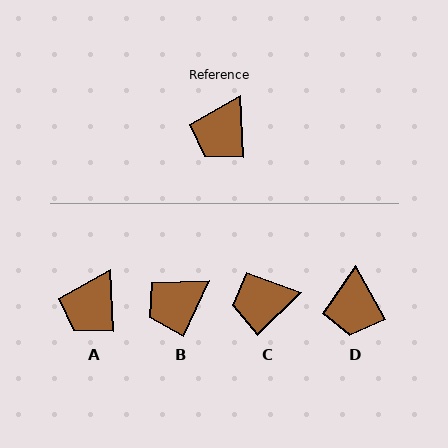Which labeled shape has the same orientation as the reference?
A.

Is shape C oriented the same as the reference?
No, it is off by about 48 degrees.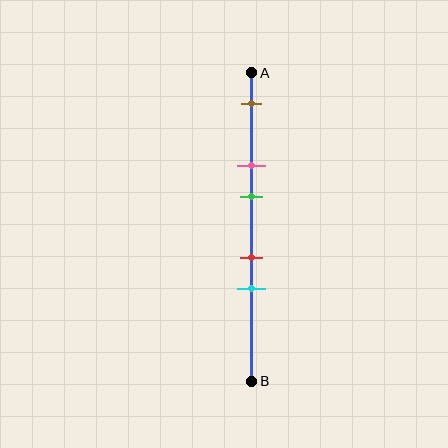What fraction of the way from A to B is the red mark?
The red mark is approximately 60% (0.6) of the way from A to B.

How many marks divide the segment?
There are 5 marks dividing the segment.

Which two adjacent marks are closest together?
The red and cyan marks are the closest adjacent pair.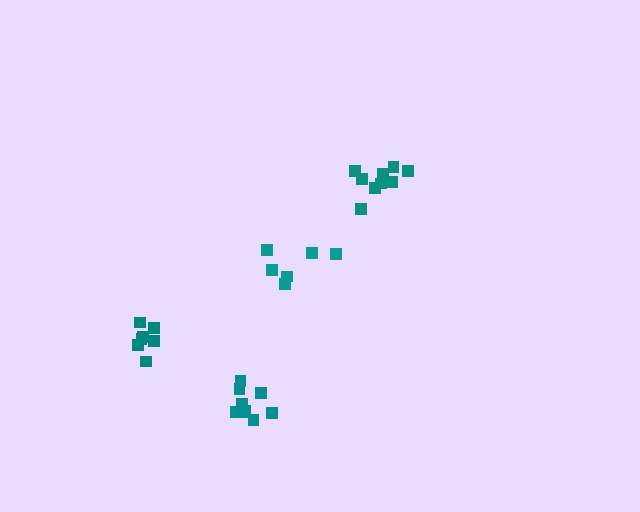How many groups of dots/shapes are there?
There are 4 groups.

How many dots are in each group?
Group 1: 10 dots, Group 2: 9 dots, Group 3: 6 dots, Group 4: 7 dots (32 total).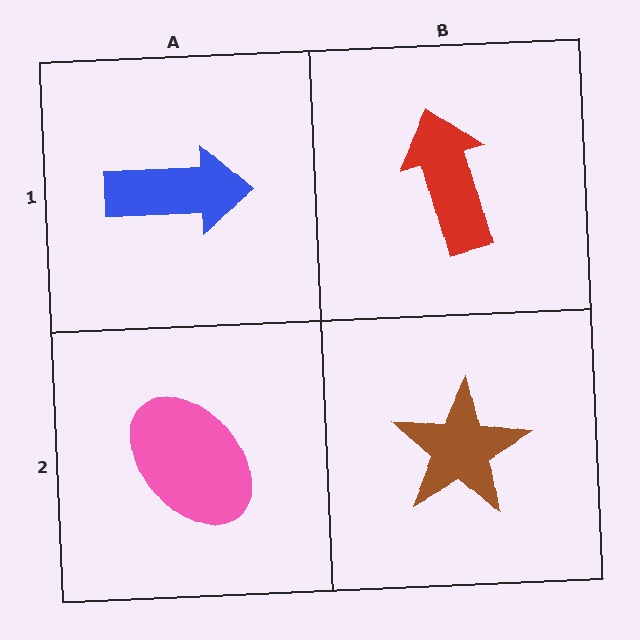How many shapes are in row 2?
2 shapes.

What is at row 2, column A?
A pink ellipse.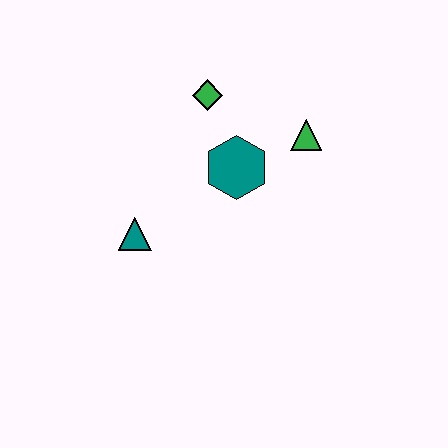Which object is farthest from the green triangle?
The teal triangle is farthest from the green triangle.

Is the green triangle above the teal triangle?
Yes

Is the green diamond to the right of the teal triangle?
Yes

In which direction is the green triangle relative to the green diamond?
The green triangle is to the right of the green diamond.